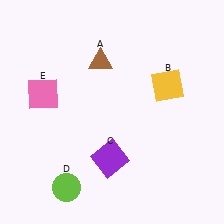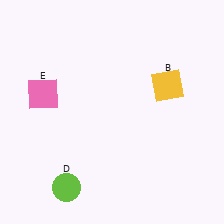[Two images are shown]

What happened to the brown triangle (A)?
The brown triangle (A) was removed in Image 2. It was in the top-left area of Image 1.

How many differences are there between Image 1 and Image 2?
There are 2 differences between the two images.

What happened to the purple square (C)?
The purple square (C) was removed in Image 2. It was in the bottom-left area of Image 1.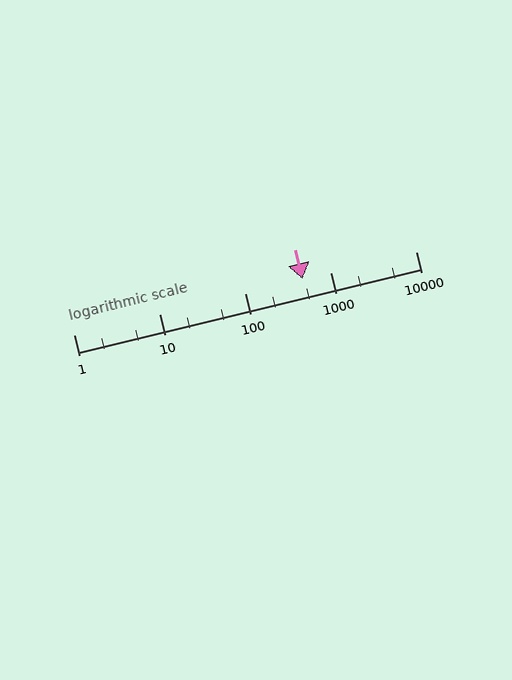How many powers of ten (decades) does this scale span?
The scale spans 4 decades, from 1 to 10000.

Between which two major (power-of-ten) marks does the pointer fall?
The pointer is between 100 and 1000.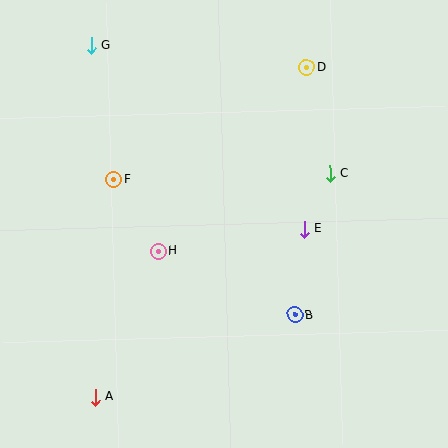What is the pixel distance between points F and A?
The distance between F and A is 218 pixels.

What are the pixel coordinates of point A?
Point A is at (95, 397).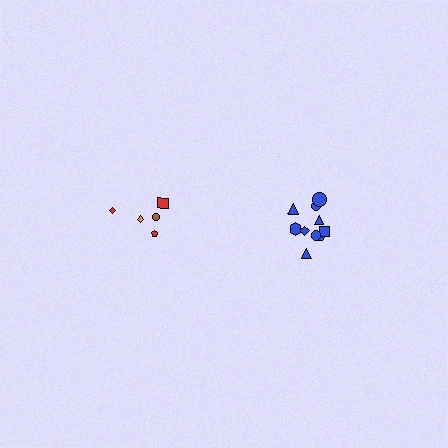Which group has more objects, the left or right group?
The right group.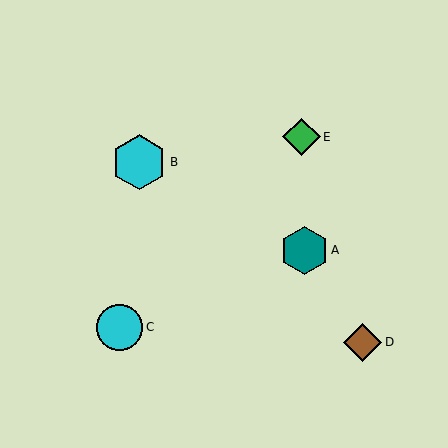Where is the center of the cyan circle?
The center of the cyan circle is at (119, 327).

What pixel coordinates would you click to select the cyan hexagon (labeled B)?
Click at (139, 162) to select the cyan hexagon B.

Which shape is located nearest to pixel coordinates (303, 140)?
The green diamond (labeled E) at (302, 137) is nearest to that location.